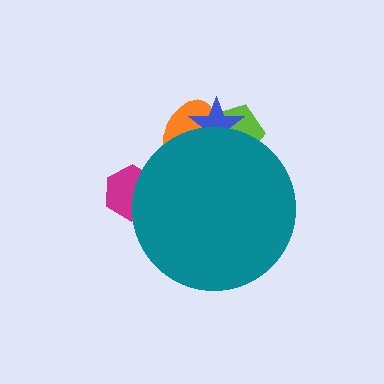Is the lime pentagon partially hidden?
Yes, the lime pentagon is partially hidden behind the teal circle.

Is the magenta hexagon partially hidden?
Yes, the magenta hexagon is partially hidden behind the teal circle.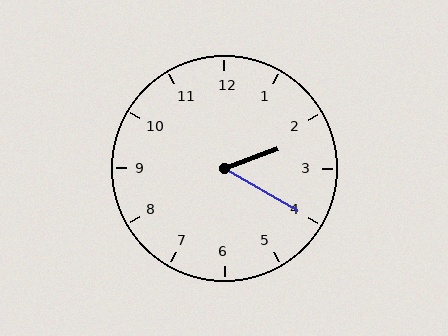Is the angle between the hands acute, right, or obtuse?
It is acute.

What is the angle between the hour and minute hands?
Approximately 50 degrees.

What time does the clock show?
2:20.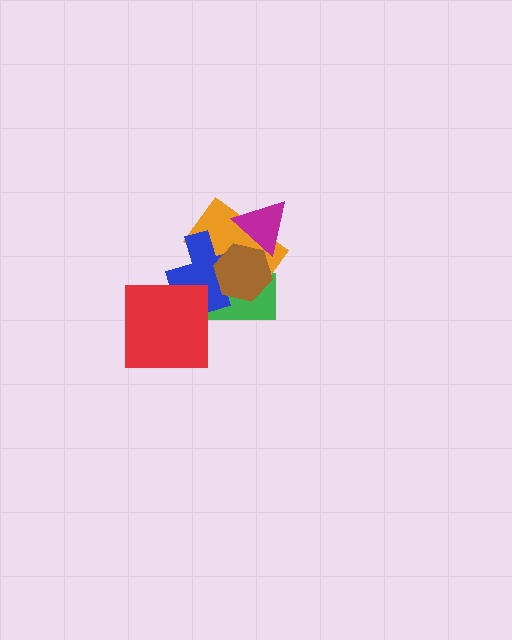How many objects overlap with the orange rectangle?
4 objects overlap with the orange rectangle.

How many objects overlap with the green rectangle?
3 objects overlap with the green rectangle.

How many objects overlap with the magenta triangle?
2 objects overlap with the magenta triangle.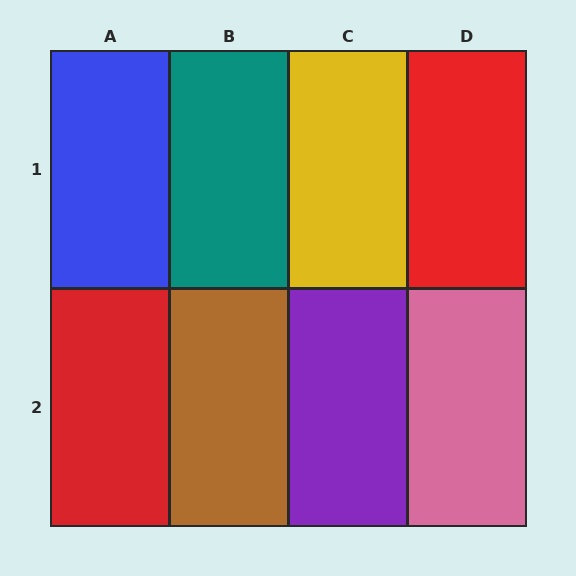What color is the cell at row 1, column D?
Red.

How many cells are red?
2 cells are red.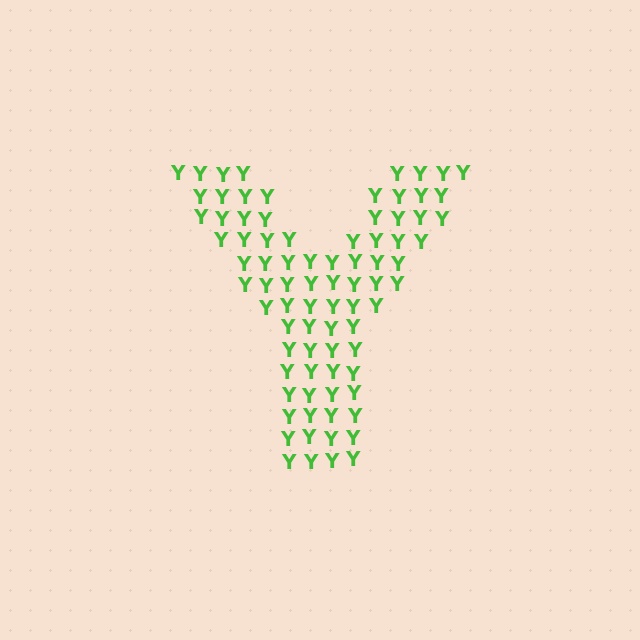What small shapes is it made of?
It is made of small letter Y's.